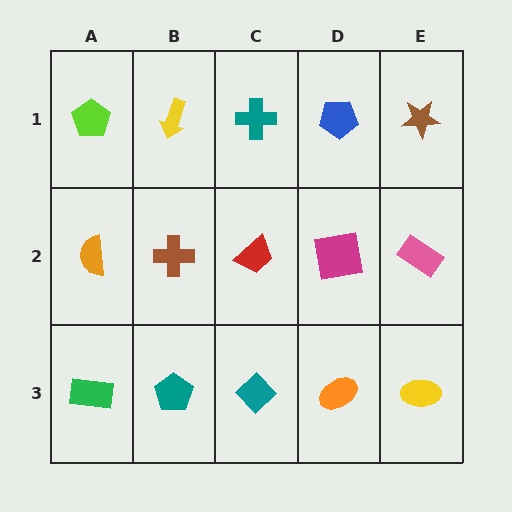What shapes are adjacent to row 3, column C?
A red trapezoid (row 2, column C), a teal pentagon (row 3, column B), an orange ellipse (row 3, column D).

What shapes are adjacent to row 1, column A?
An orange semicircle (row 2, column A), a yellow arrow (row 1, column B).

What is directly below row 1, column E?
A pink rectangle.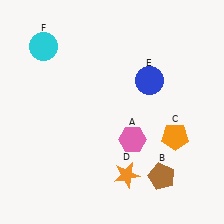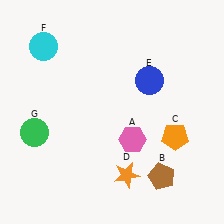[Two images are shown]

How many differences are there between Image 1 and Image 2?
There is 1 difference between the two images.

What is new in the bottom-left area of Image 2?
A green circle (G) was added in the bottom-left area of Image 2.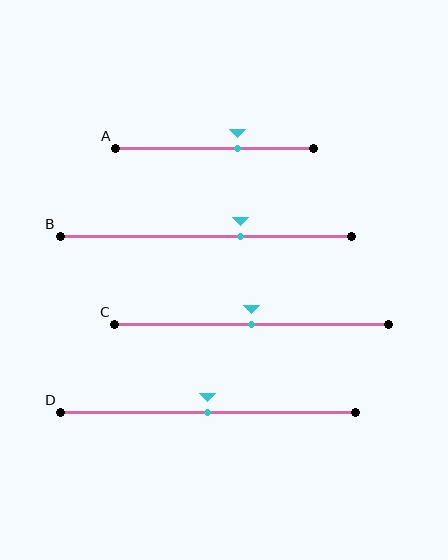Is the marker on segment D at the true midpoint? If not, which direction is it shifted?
Yes, the marker on segment D is at the true midpoint.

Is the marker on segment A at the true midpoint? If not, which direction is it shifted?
No, the marker on segment A is shifted to the right by about 11% of the segment length.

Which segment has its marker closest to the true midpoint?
Segment C has its marker closest to the true midpoint.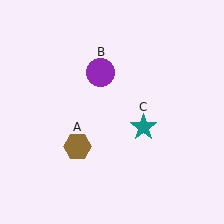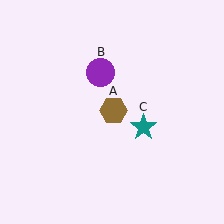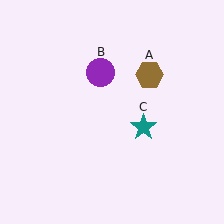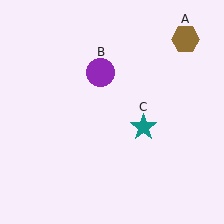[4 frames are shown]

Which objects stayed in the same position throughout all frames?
Purple circle (object B) and teal star (object C) remained stationary.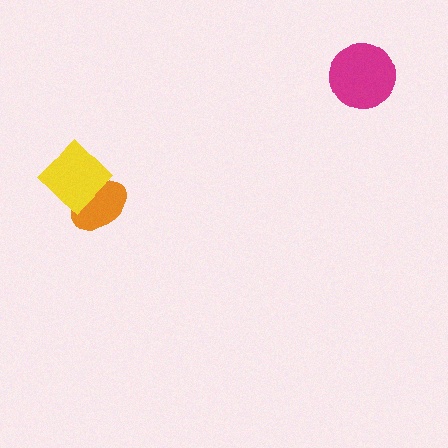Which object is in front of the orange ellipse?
The yellow diamond is in front of the orange ellipse.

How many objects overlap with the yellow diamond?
1 object overlaps with the yellow diamond.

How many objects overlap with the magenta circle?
0 objects overlap with the magenta circle.